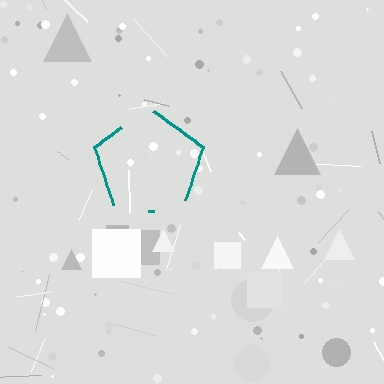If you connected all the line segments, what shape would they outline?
They would outline a pentagon.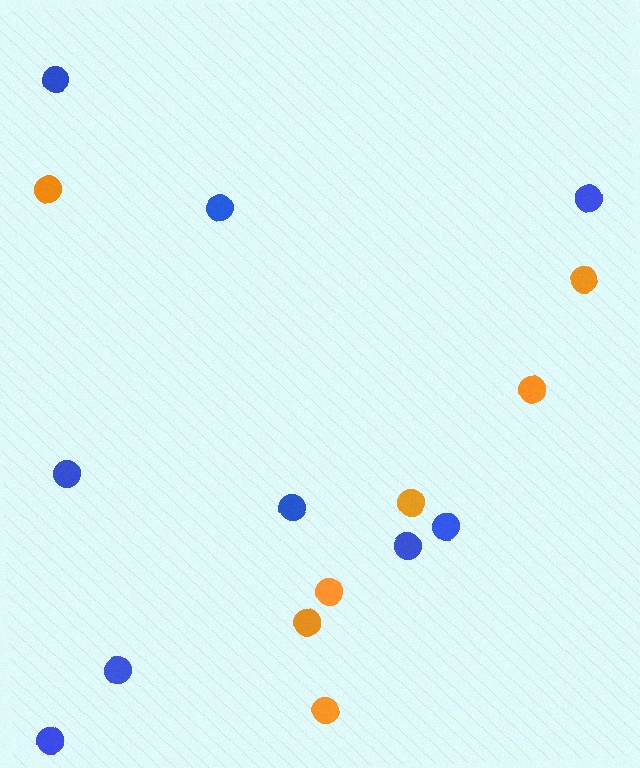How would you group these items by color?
There are 2 groups: one group of orange circles (7) and one group of blue circles (9).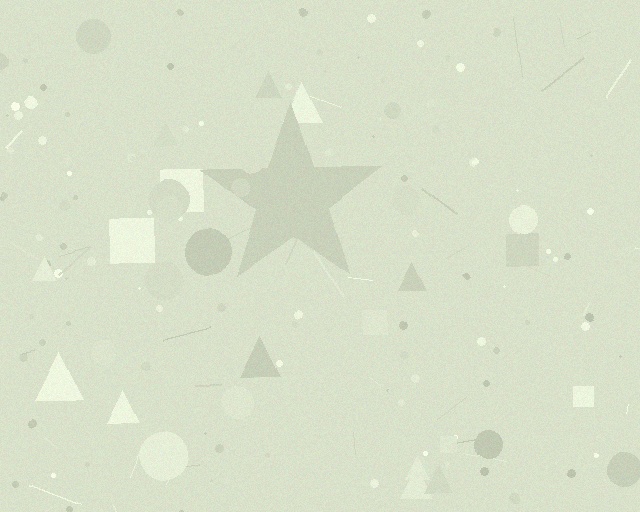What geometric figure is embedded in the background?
A star is embedded in the background.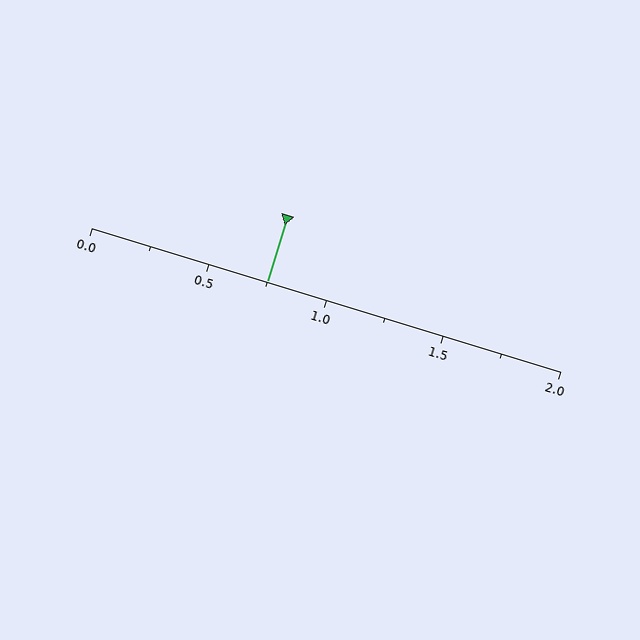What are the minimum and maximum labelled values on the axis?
The axis runs from 0.0 to 2.0.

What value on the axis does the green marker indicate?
The marker indicates approximately 0.75.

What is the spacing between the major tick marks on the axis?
The major ticks are spaced 0.5 apart.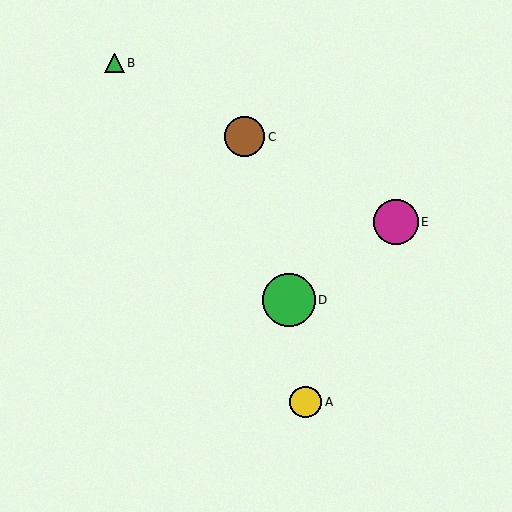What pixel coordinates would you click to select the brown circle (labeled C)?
Click at (244, 137) to select the brown circle C.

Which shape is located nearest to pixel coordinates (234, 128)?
The brown circle (labeled C) at (244, 137) is nearest to that location.